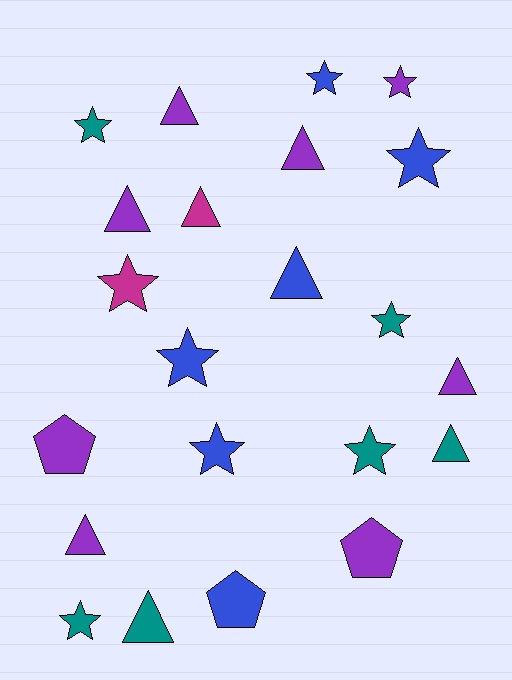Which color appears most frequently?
Purple, with 8 objects.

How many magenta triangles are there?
There is 1 magenta triangle.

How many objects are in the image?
There are 22 objects.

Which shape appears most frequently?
Star, with 10 objects.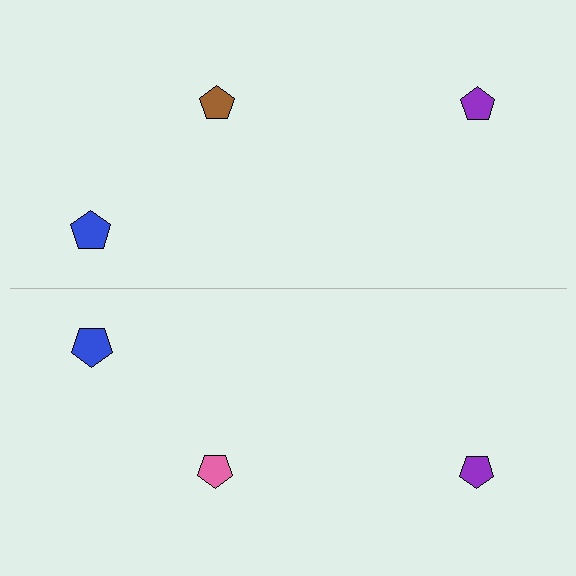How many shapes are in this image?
There are 6 shapes in this image.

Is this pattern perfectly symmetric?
No, the pattern is not perfectly symmetric. The pink pentagon on the bottom side breaks the symmetry — its mirror counterpart is brown.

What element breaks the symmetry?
The pink pentagon on the bottom side breaks the symmetry — its mirror counterpart is brown.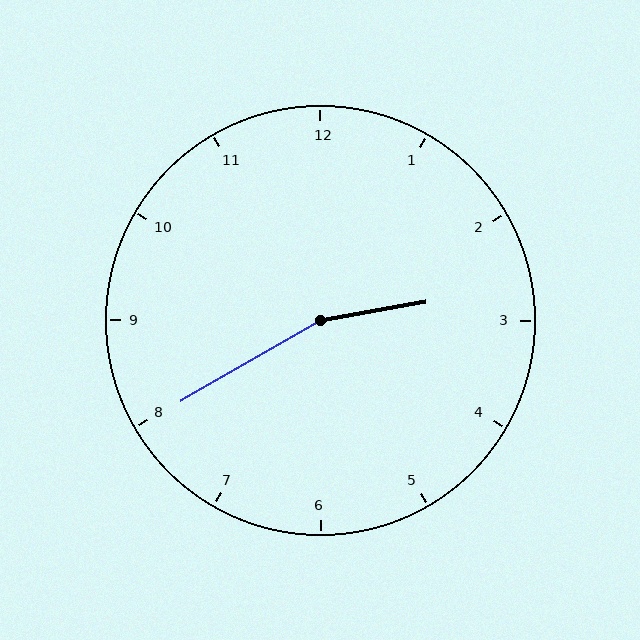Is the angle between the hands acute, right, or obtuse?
It is obtuse.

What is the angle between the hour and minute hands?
Approximately 160 degrees.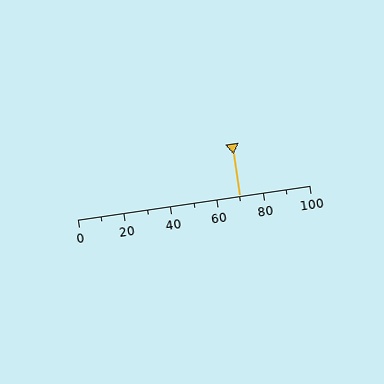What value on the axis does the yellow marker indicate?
The marker indicates approximately 70.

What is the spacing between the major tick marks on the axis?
The major ticks are spaced 20 apart.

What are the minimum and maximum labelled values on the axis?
The axis runs from 0 to 100.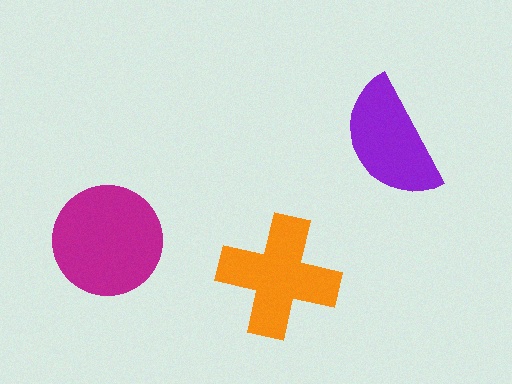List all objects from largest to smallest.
The magenta circle, the orange cross, the purple semicircle.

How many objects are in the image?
There are 3 objects in the image.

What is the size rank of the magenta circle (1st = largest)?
1st.